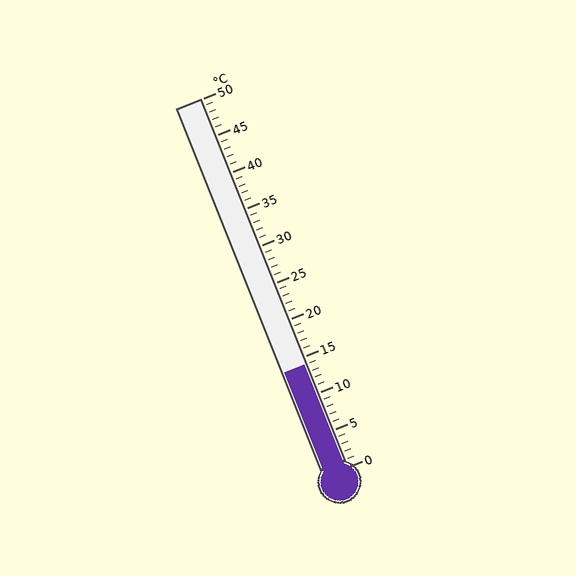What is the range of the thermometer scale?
The thermometer scale ranges from 0°C to 50°C.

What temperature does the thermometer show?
The thermometer shows approximately 14°C.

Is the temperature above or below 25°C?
The temperature is below 25°C.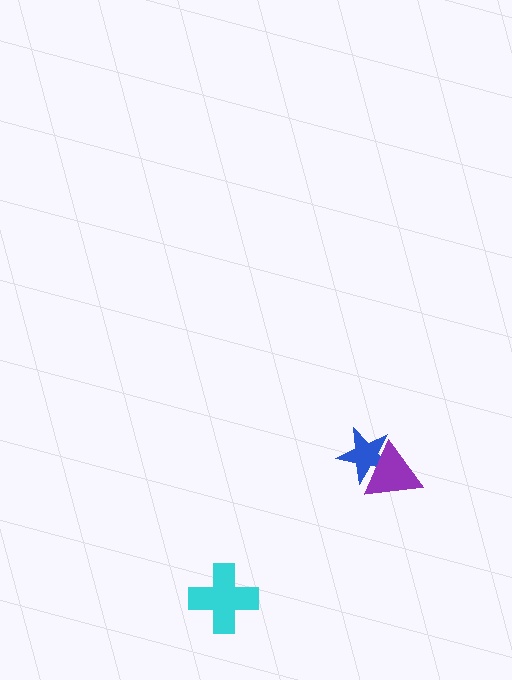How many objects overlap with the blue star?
1 object overlaps with the blue star.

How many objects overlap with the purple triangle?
1 object overlaps with the purple triangle.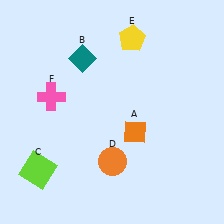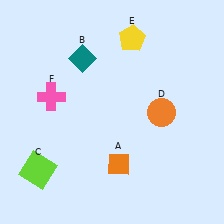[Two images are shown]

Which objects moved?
The objects that moved are: the orange diamond (A), the orange circle (D).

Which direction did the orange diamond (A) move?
The orange diamond (A) moved down.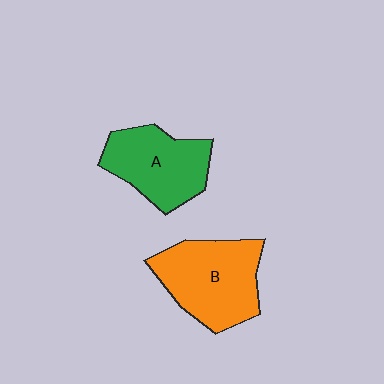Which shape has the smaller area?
Shape A (green).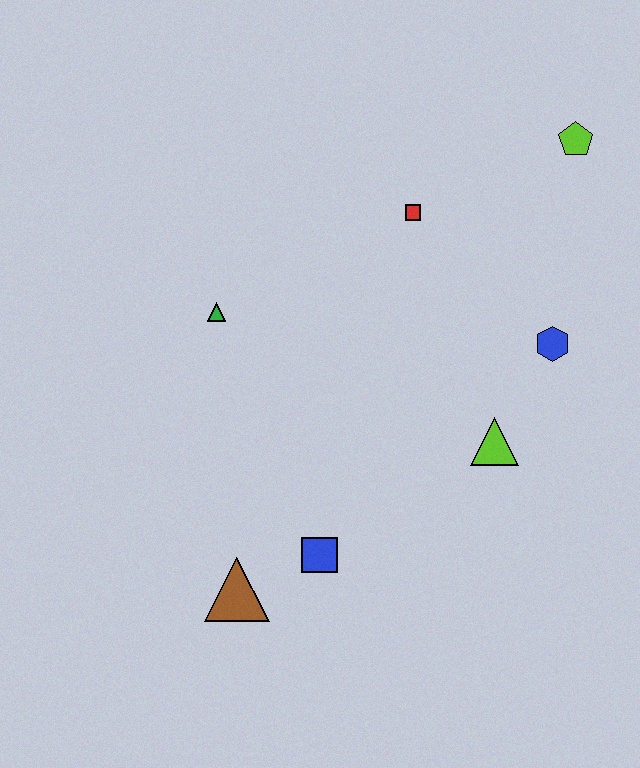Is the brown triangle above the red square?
No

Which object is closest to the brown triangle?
The blue square is closest to the brown triangle.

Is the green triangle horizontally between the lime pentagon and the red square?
No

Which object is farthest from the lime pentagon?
The brown triangle is farthest from the lime pentagon.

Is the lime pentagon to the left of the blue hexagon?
No